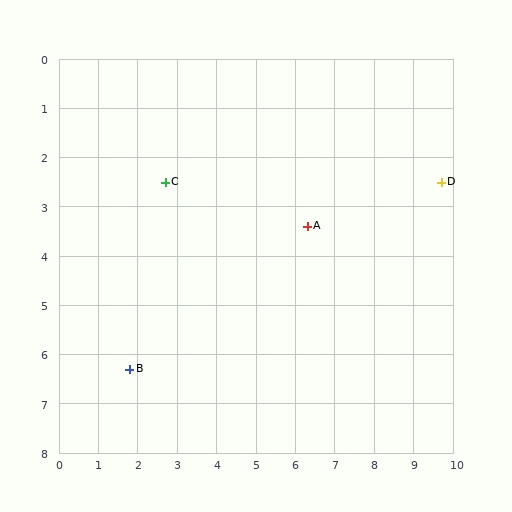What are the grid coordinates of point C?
Point C is at approximately (2.7, 2.5).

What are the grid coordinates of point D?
Point D is at approximately (9.7, 2.5).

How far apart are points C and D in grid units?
Points C and D are about 7.0 grid units apart.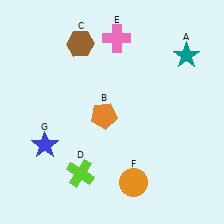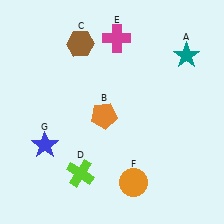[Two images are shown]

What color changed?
The cross (E) changed from pink in Image 1 to magenta in Image 2.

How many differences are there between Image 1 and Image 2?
There is 1 difference between the two images.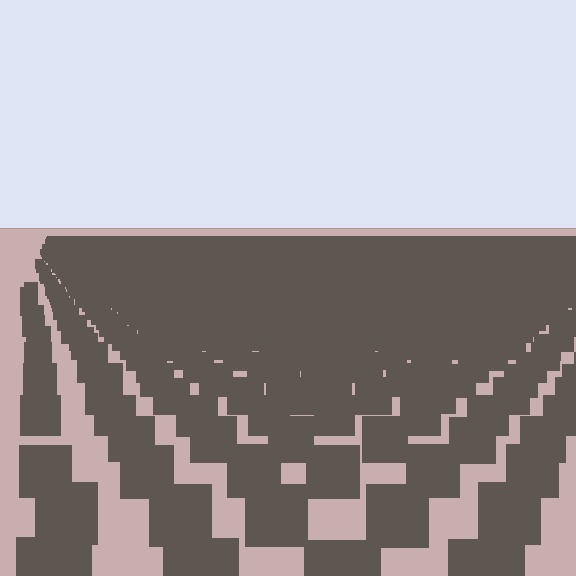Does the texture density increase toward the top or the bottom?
Density increases toward the top.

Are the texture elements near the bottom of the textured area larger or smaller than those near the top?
Larger. Near the bottom, elements are closer to the viewer and appear at a bigger on-screen size.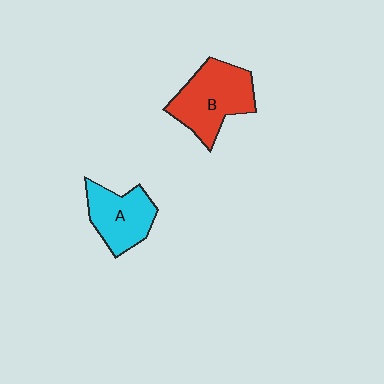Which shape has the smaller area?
Shape A (cyan).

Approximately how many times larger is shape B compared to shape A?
Approximately 1.3 times.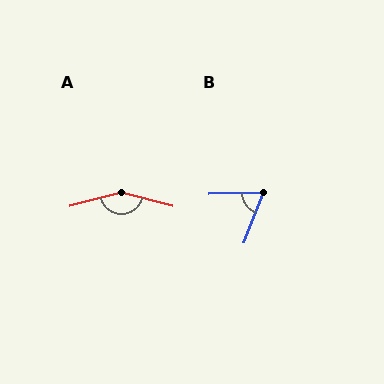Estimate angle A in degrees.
Approximately 151 degrees.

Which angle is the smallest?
B, at approximately 67 degrees.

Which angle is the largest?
A, at approximately 151 degrees.